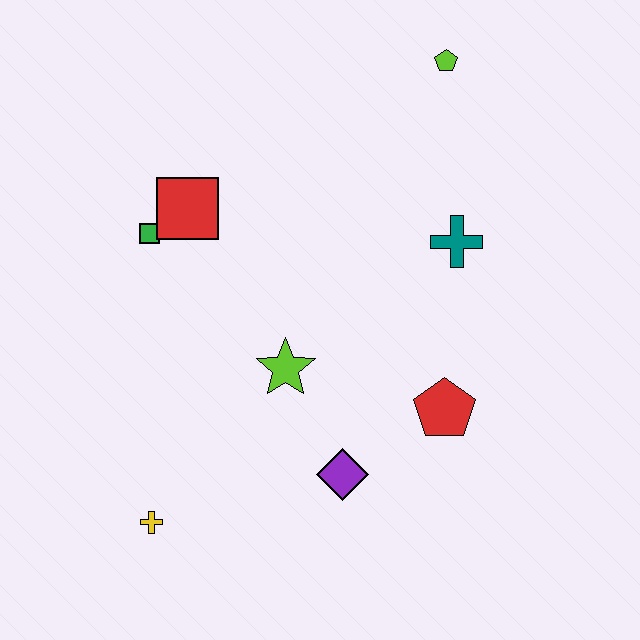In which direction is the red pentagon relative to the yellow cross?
The red pentagon is to the right of the yellow cross.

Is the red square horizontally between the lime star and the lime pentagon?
No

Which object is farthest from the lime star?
The lime pentagon is farthest from the lime star.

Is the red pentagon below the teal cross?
Yes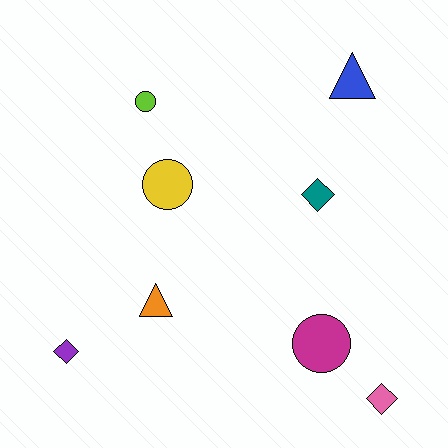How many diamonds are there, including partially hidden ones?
There are 3 diamonds.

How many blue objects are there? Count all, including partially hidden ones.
There is 1 blue object.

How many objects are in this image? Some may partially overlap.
There are 8 objects.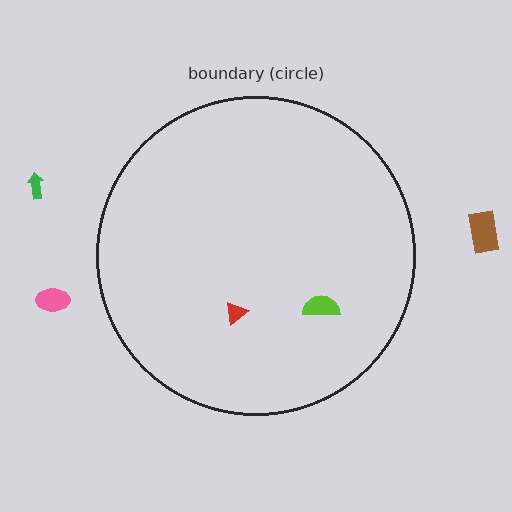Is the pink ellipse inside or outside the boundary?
Outside.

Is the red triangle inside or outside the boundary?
Inside.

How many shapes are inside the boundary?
2 inside, 3 outside.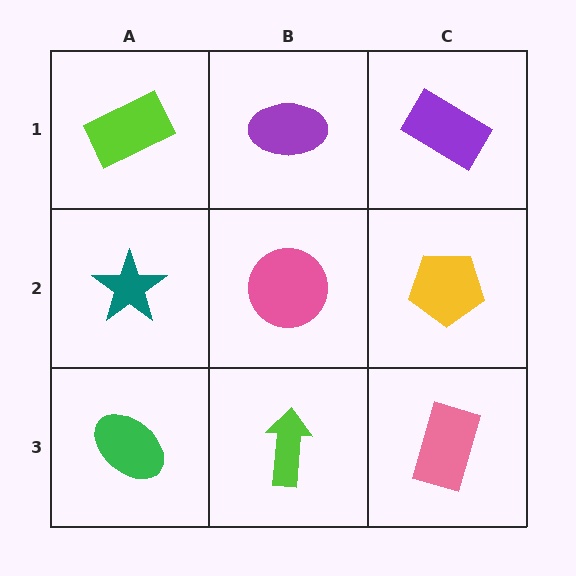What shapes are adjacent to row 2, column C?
A purple rectangle (row 1, column C), a pink rectangle (row 3, column C), a pink circle (row 2, column B).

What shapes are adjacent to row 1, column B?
A pink circle (row 2, column B), a lime rectangle (row 1, column A), a purple rectangle (row 1, column C).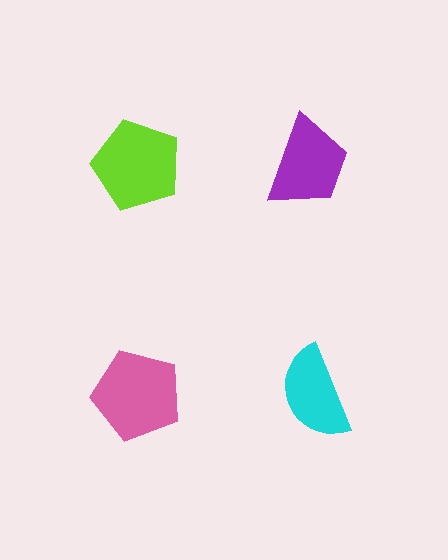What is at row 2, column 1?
A pink pentagon.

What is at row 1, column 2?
A purple trapezoid.